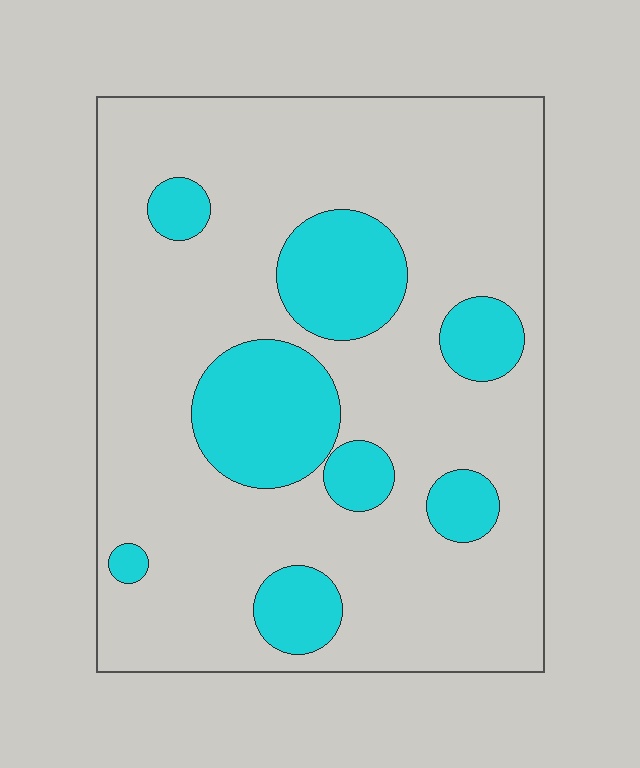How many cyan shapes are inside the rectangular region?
8.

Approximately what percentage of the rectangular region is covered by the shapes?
Approximately 20%.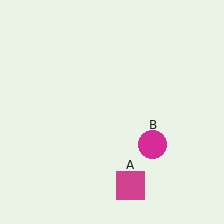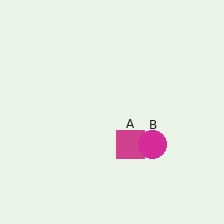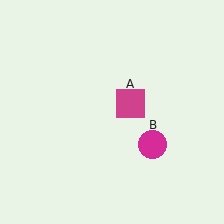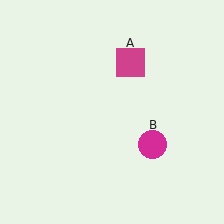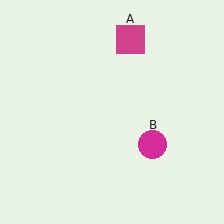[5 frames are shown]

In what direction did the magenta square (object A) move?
The magenta square (object A) moved up.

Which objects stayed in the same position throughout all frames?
Magenta circle (object B) remained stationary.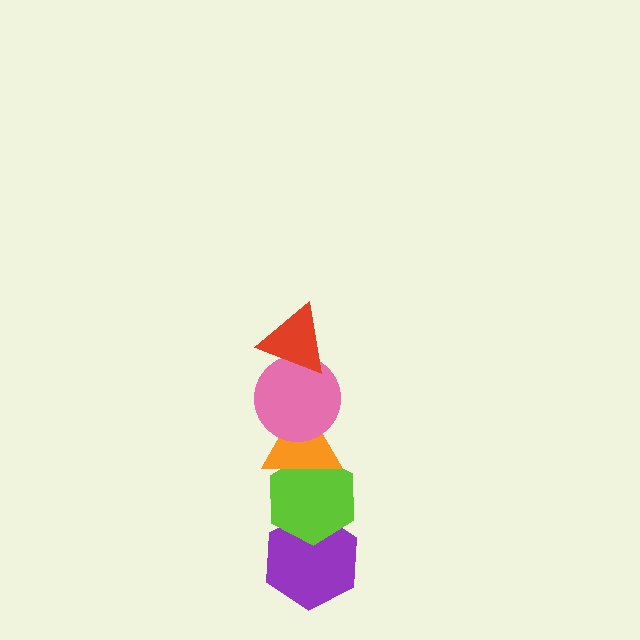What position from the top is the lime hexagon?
The lime hexagon is 4th from the top.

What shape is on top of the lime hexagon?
The orange triangle is on top of the lime hexagon.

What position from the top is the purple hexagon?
The purple hexagon is 5th from the top.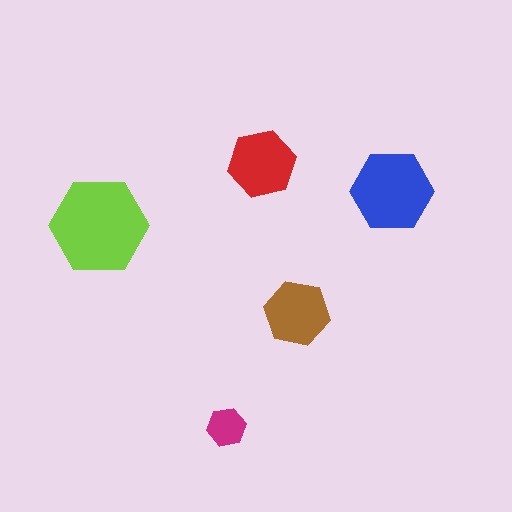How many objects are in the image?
There are 5 objects in the image.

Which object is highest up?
The red hexagon is topmost.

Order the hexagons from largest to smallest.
the lime one, the blue one, the red one, the brown one, the magenta one.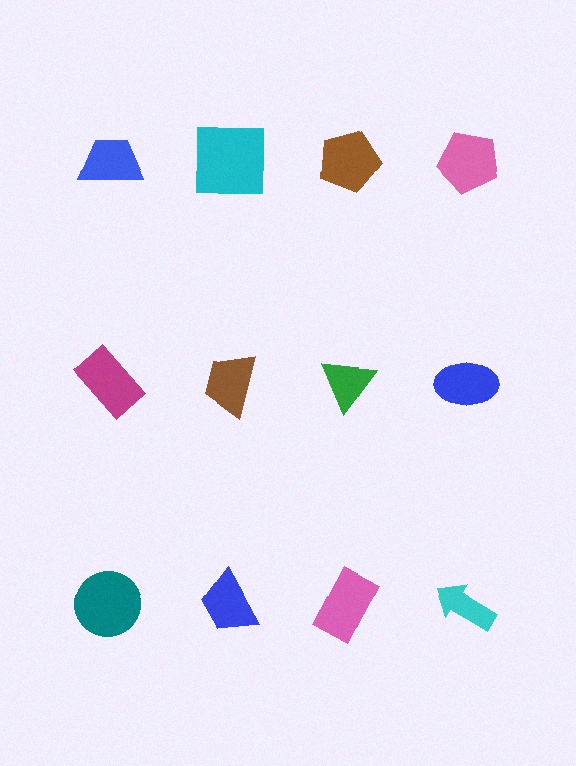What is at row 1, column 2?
A cyan square.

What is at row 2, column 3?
A green triangle.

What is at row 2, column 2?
A brown trapezoid.